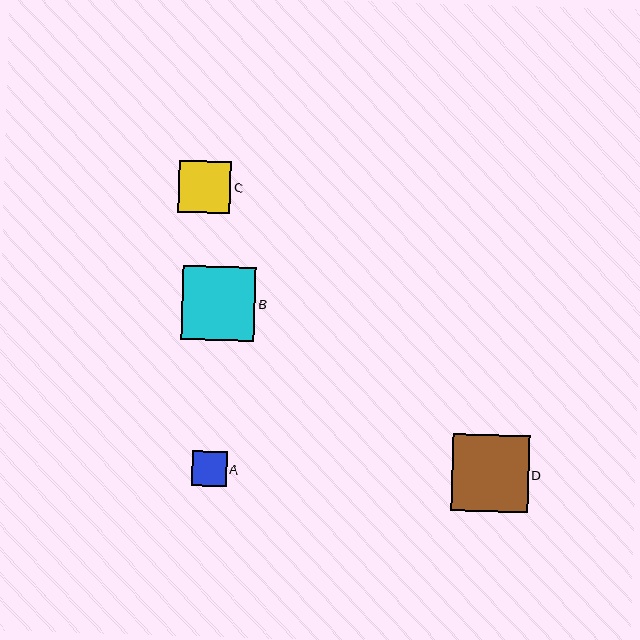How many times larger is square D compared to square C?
Square D is approximately 1.5 times the size of square C.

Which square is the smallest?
Square A is the smallest with a size of approximately 35 pixels.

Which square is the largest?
Square D is the largest with a size of approximately 76 pixels.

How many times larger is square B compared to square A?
Square B is approximately 2.1 times the size of square A.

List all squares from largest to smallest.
From largest to smallest: D, B, C, A.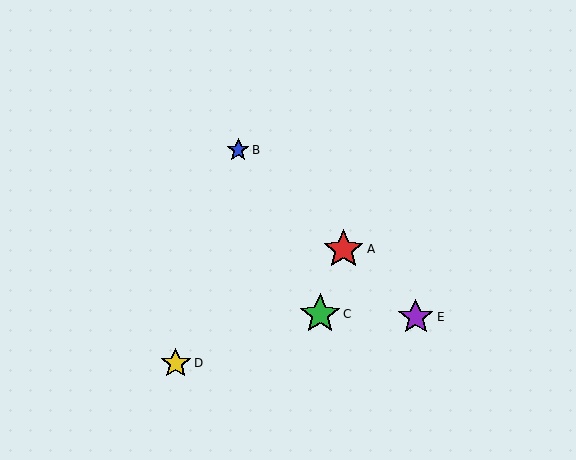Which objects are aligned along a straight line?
Objects A, B, E are aligned along a straight line.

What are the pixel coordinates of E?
Object E is at (416, 317).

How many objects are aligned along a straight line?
3 objects (A, B, E) are aligned along a straight line.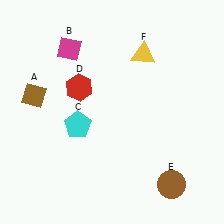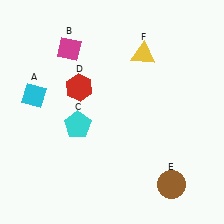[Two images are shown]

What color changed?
The diamond (A) changed from brown in Image 1 to cyan in Image 2.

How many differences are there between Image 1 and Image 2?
There is 1 difference between the two images.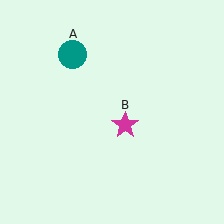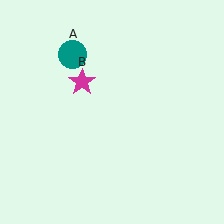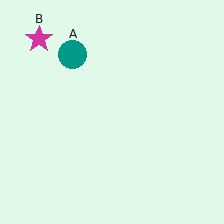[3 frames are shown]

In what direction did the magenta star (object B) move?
The magenta star (object B) moved up and to the left.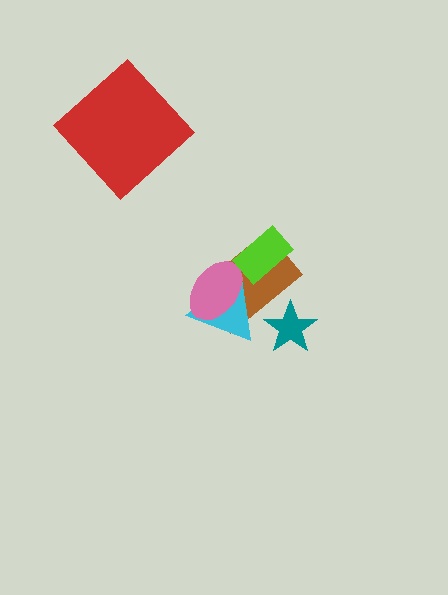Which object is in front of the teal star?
The brown rectangle is in front of the teal star.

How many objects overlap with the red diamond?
0 objects overlap with the red diamond.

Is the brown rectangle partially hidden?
Yes, it is partially covered by another shape.